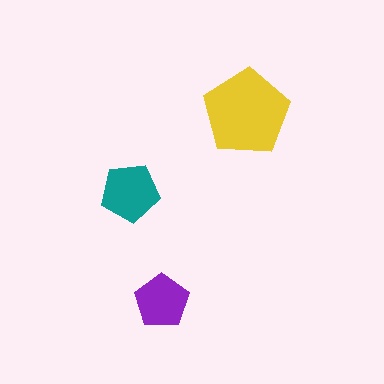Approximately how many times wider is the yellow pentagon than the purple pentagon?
About 1.5 times wider.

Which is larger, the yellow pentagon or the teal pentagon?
The yellow one.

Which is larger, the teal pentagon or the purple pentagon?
The teal one.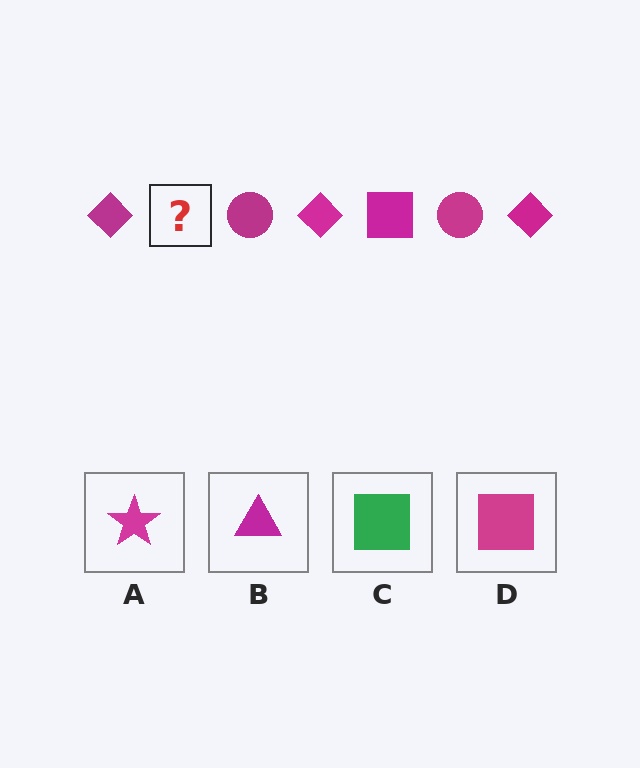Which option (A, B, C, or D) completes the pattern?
D.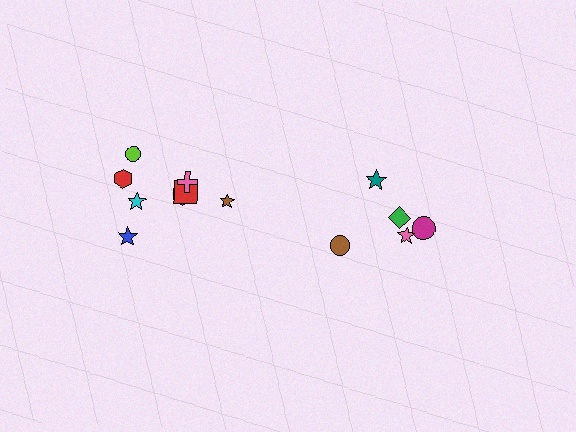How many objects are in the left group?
There are 8 objects.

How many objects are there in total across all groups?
There are 13 objects.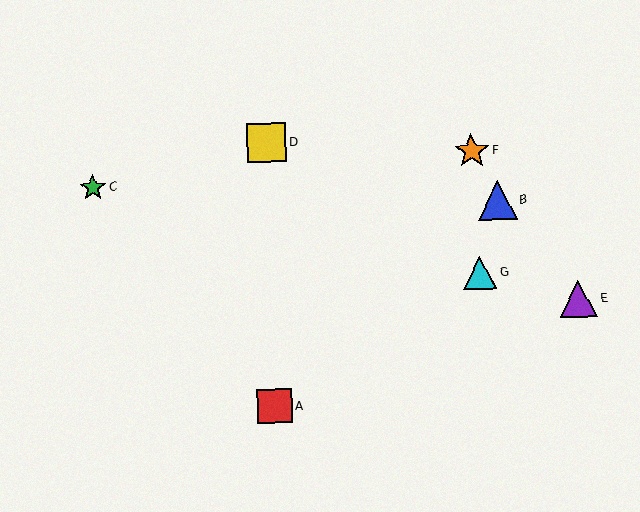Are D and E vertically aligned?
No, D is at x≈266 and E is at x≈578.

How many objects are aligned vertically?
2 objects (A, D) are aligned vertically.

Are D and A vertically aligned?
Yes, both are at x≈266.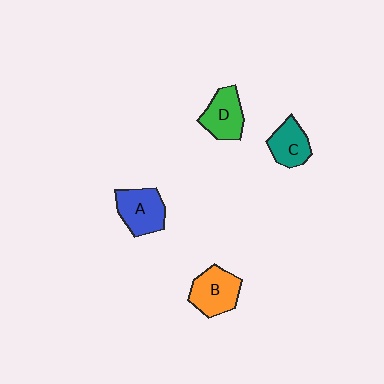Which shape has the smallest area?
Shape C (teal).